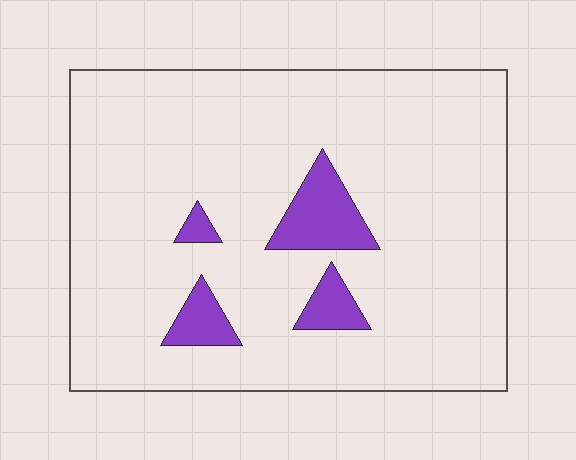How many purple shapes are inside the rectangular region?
4.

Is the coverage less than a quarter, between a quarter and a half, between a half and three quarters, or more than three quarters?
Less than a quarter.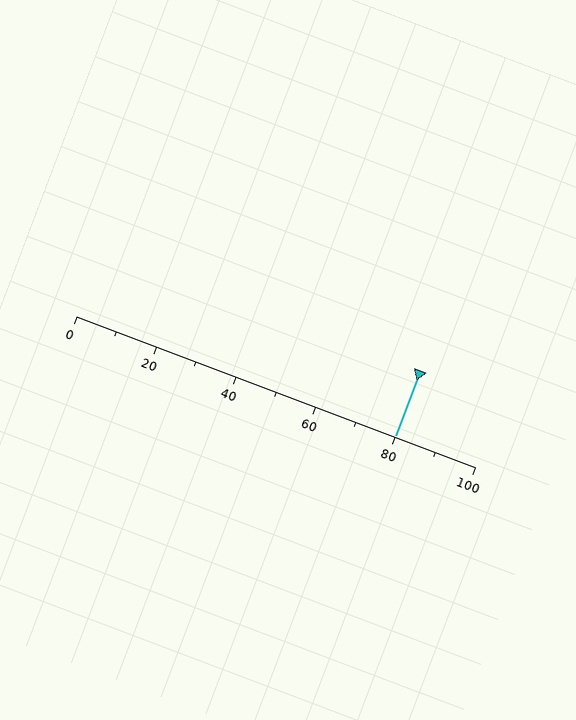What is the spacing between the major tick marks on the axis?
The major ticks are spaced 20 apart.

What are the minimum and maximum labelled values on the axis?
The axis runs from 0 to 100.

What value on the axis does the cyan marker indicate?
The marker indicates approximately 80.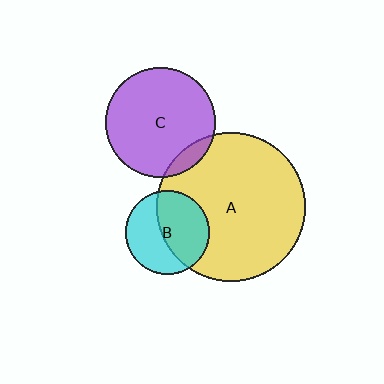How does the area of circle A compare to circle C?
Approximately 1.8 times.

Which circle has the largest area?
Circle A (yellow).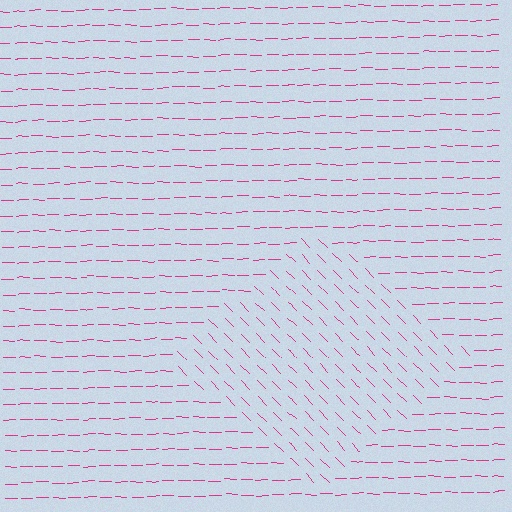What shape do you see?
I see a diamond.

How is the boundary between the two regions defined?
The boundary is defined purely by a change in line orientation (approximately 45 degrees difference). All lines are the same color and thickness.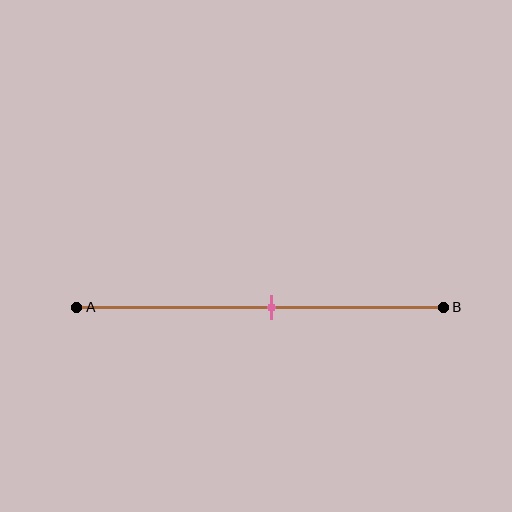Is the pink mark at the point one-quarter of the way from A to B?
No, the mark is at about 55% from A, not at the 25% one-quarter point.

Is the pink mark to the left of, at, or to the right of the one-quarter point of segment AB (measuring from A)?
The pink mark is to the right of the one-quarter point of segment AB.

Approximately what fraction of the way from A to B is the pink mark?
The pink mark is approximately 55% of the way from A to B.